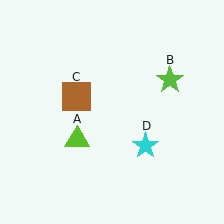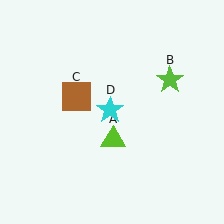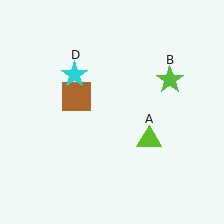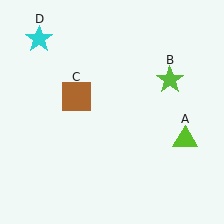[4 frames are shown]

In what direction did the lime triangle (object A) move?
The lime triangle (object A) moved right.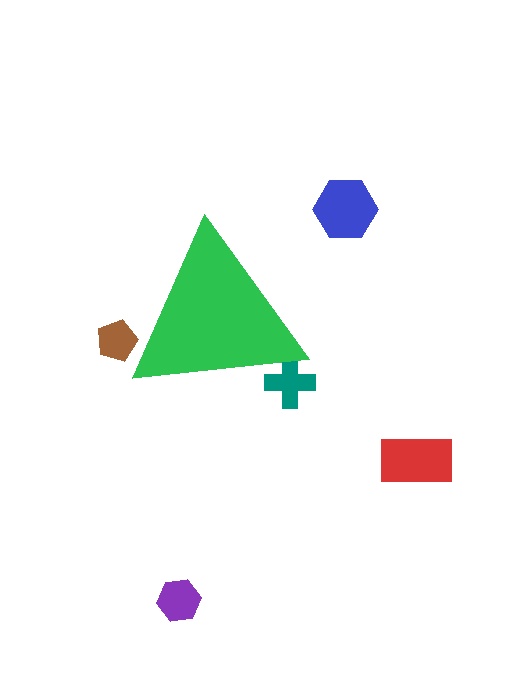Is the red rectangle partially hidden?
No, the red rectangle is fully visible.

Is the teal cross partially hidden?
Yes, the teal cross is partially hidden behind the green triangle.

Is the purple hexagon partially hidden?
No, the purple hexagon is fully visible.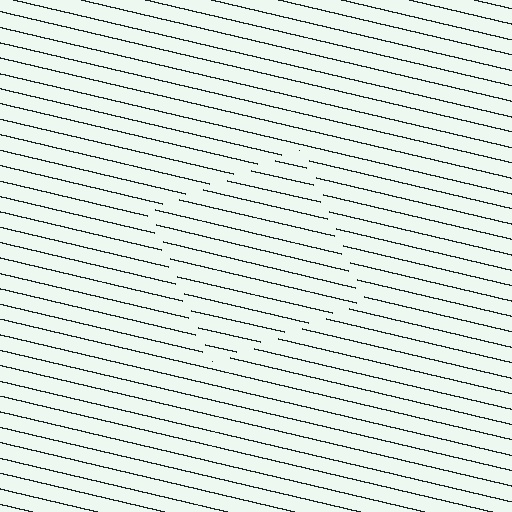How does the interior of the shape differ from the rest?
The interior of the shape contains the same grating, shifted by half a period — the contour is defined by the phase discontinuity where line-ends from the inner and outer gratings abut.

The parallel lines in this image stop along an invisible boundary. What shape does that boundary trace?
An illusory square. The interior of the shape contains the same grating, shifted by half a period — the contour is defined by the phase discontinuity where line-ends from the inner and outer gratings abut.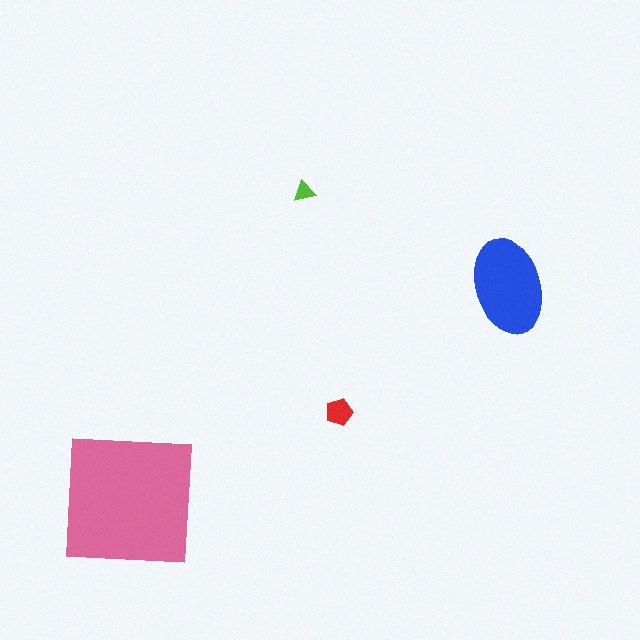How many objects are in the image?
There are 4 objects in the image.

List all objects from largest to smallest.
The pink square, the blue ellipse, the red pentagon, the lime triangle.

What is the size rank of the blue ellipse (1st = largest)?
2nd.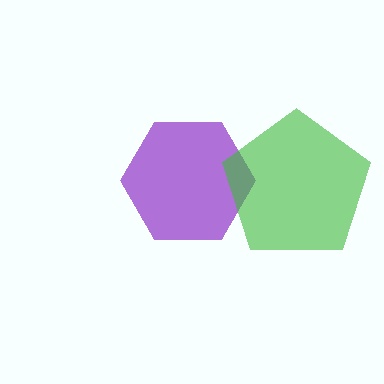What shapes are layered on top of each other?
The layered shapes are: a purple hexagon, a green pentagon.